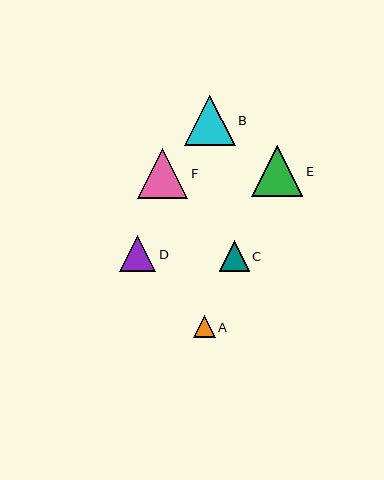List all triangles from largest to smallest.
From largest to smallest: E, F, B, D, C, A.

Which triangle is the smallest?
Triangle A is the smallest with a size of approximately 21 pixels.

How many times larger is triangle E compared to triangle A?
Triangle E is approximately 2.4 times the size of triangle A.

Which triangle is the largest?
Triangle E is the largest with a size of approximately 51 pixels.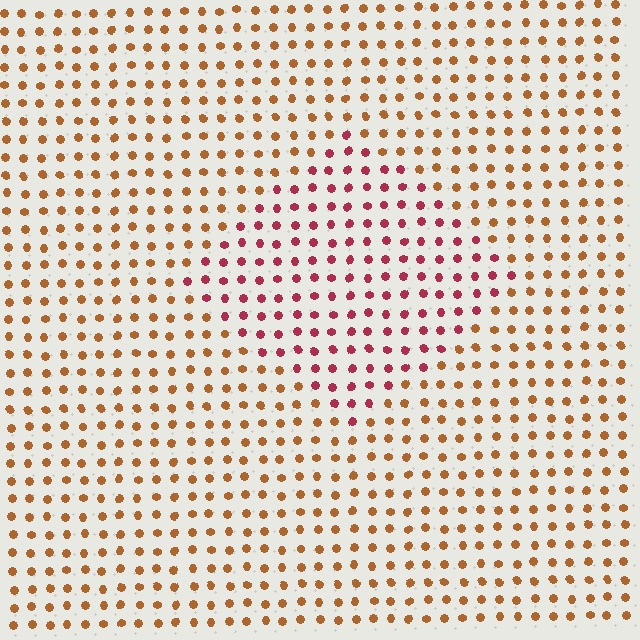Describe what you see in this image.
The image is filled with small brown elements in a uniform arrangement. A diamond-shaped region is visible where the elements are tinted to a slightly different hue, forming a subtle color boundary.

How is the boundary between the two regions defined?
The boundary is defined purely by a slight shift in hue (about 42 degrees). Spacing, size, and orientation are identical on both sides.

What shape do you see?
I see a diamond.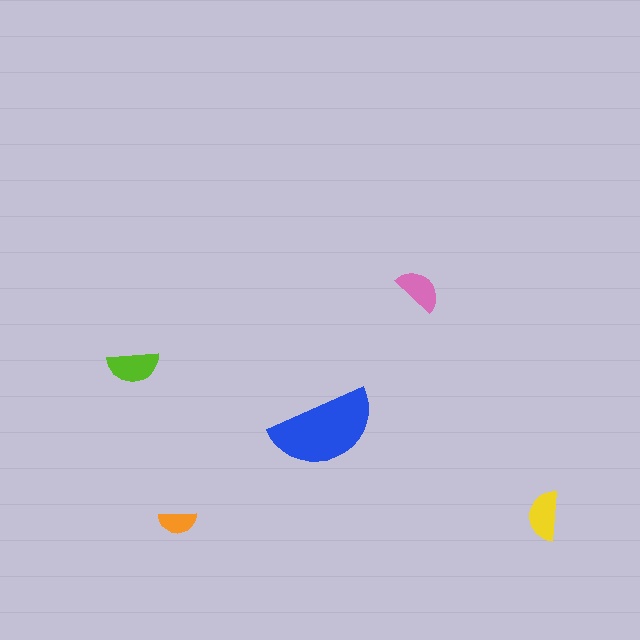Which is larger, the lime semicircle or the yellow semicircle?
The lime one.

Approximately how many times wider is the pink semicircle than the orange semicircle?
About 1.5 times wider.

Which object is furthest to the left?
The lime semicircle is leftmost.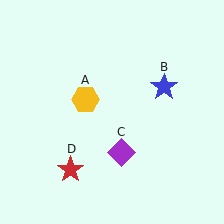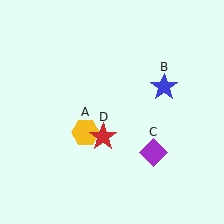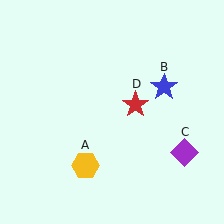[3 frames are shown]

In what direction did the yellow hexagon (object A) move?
The yellow hexagon (object A) moved down.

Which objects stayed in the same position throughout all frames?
Blue star (object B) remained stationary.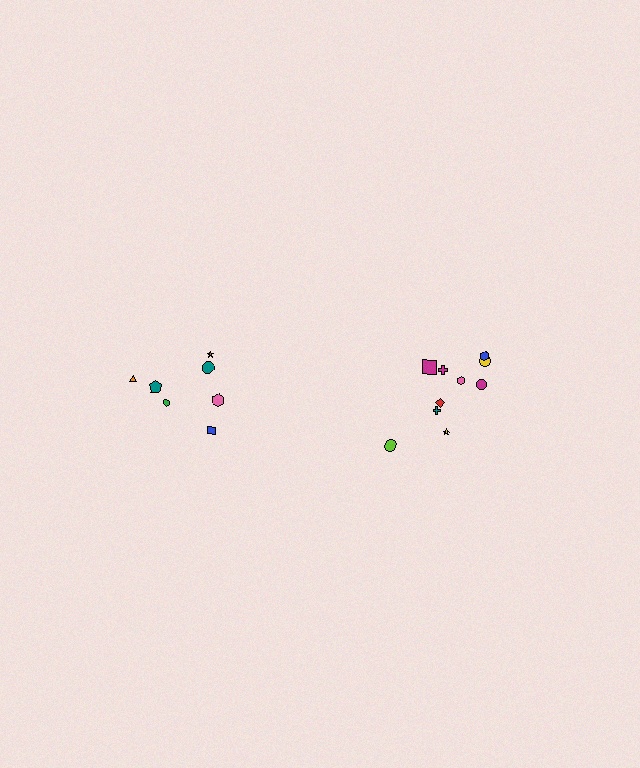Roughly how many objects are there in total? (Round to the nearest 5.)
Roughly 15 objects in total.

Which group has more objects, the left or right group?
The right group.